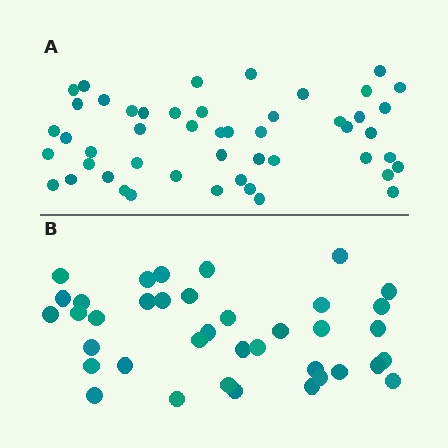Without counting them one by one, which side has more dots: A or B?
Region A (the top region) has more dots.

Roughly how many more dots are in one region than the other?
Region A has roughly 12 or so more dots than region B.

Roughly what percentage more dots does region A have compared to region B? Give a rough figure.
About 30% more.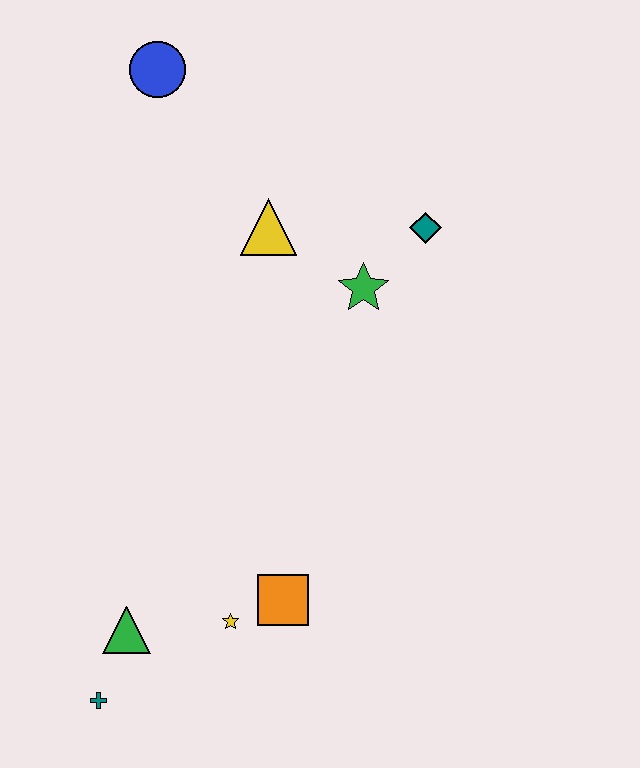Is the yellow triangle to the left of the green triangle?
No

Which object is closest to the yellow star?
The orange square is closest to the yellow star.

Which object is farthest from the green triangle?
The blue circle is farthest from the green triangle.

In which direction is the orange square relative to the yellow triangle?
The orange square is below the yellow triangle.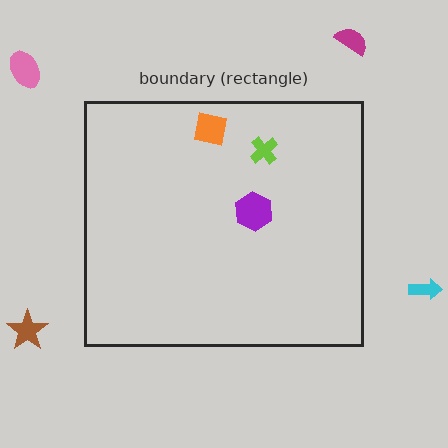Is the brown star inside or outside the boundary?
Outside.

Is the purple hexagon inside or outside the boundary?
Inside.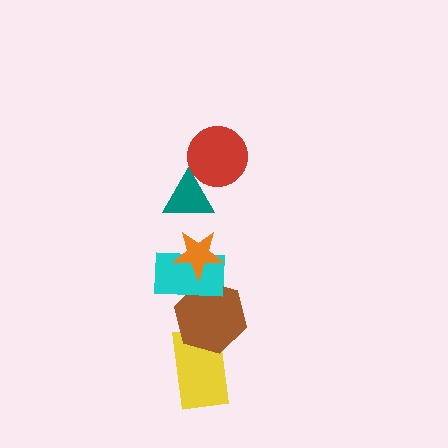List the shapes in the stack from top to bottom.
From top to bottom: the red circle, the teal triangle, the orange star, the cyan rectangle, the brown hexagon, the yellow rectangle.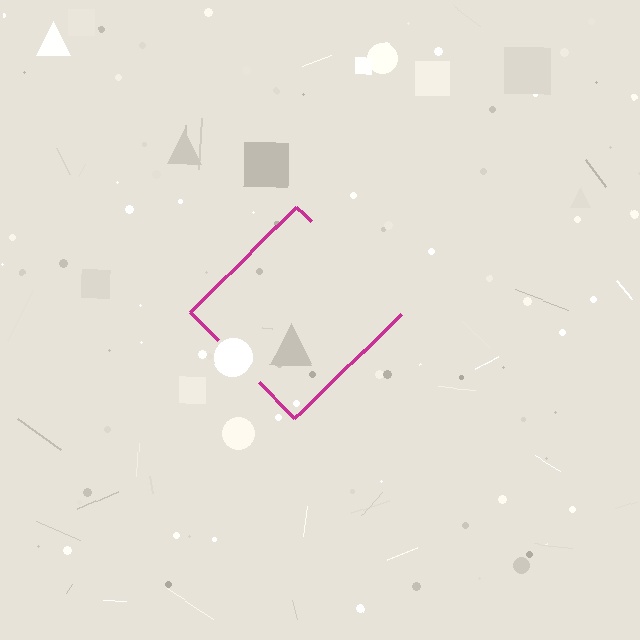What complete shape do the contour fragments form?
The contour fragments form a diamond.